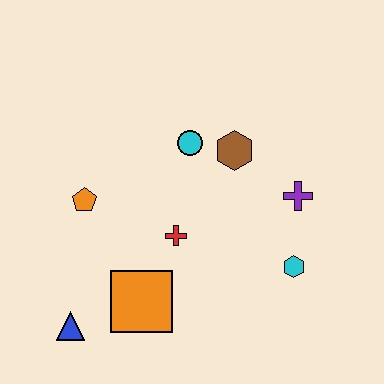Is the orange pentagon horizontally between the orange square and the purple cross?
No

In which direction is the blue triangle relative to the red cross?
The blue triangle is to the left of the red cross.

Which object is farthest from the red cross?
The blue triangle is farthest from the red cross.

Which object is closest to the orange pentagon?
The red cross is closest to the orange pentagon.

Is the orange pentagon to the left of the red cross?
Yes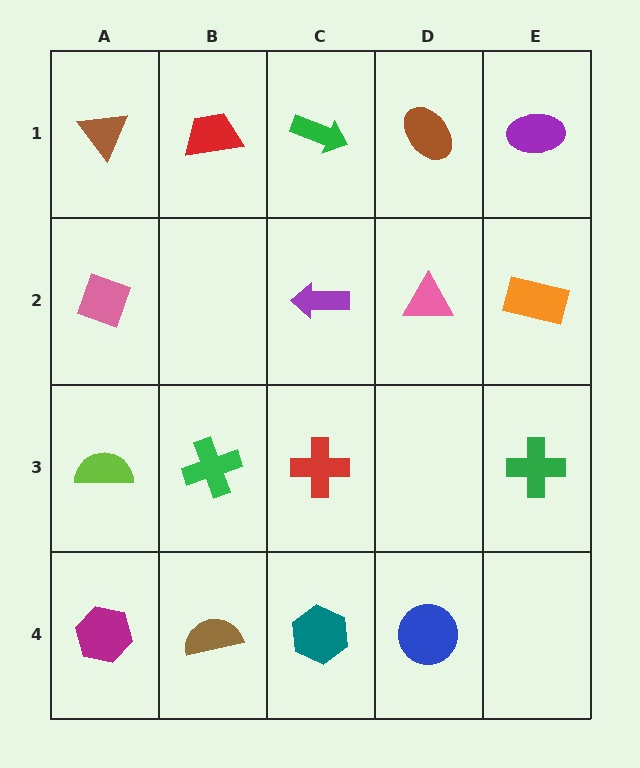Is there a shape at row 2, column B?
No, that cell is empty.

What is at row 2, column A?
A pink diamond.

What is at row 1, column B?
A red trapezoid.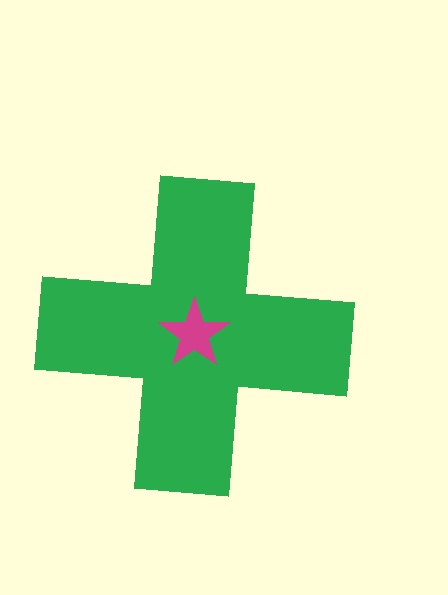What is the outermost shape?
The green cross.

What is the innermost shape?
The magenta star.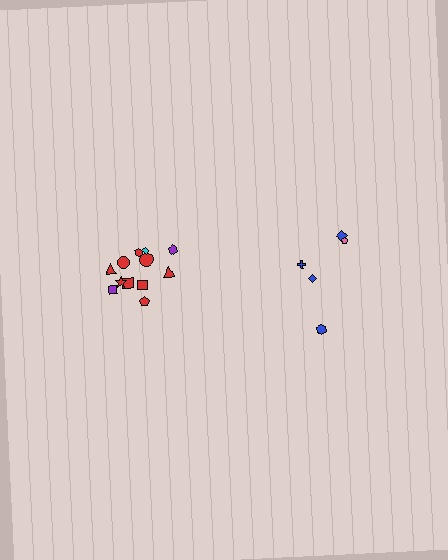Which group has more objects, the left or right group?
The left group.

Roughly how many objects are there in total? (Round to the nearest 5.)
Roughly 15 objects in total.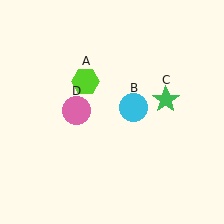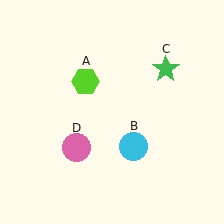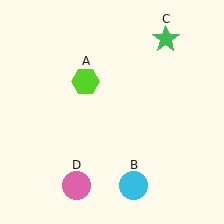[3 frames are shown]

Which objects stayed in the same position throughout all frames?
Lime hexagon (object A) remained stationary.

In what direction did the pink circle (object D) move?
The pink circle (object D) moved down.